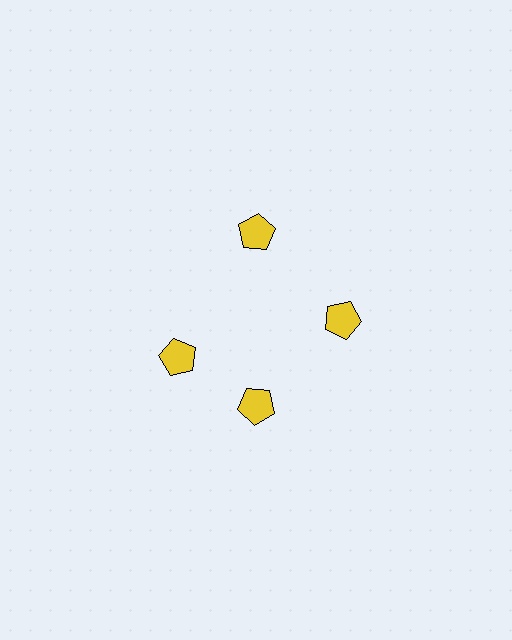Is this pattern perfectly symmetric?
No. The 4 yellow pentagons are arranged in a ring, but one element near the 9 o'clock position is rotated out of alignment along the ring, breaking the 4-fold rotational symmetry.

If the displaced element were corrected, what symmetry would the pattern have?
It would have 4-fold rotational symmetry — the pattern would map onto itself every 90 degrees.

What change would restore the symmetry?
The symmetry would be restored by rotating it back into even spacing with its neighbors so that all 4 pentagons sit at equal angles and equal distance from the center.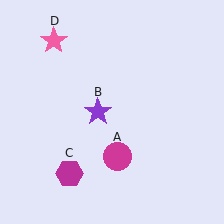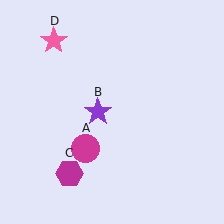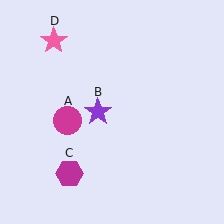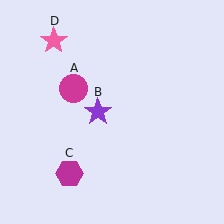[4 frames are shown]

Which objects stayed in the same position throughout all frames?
Purple star (object B) and magenta hexagon (object C) and pink star (object D) remained stationary.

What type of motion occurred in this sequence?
The magenta circle (object A) rotated clockwise around the center of the scene.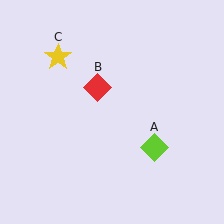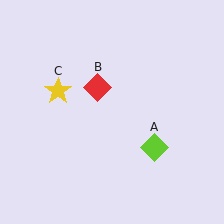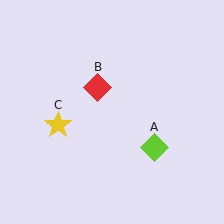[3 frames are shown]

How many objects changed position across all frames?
1 object changed position: yellow star (object C).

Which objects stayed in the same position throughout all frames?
Lime diamond (object A) and red diamond (object B) remained stationary.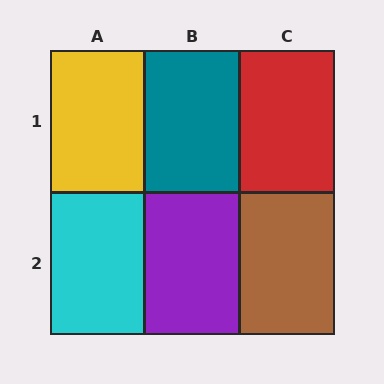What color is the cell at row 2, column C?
Brown.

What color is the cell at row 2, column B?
Purple.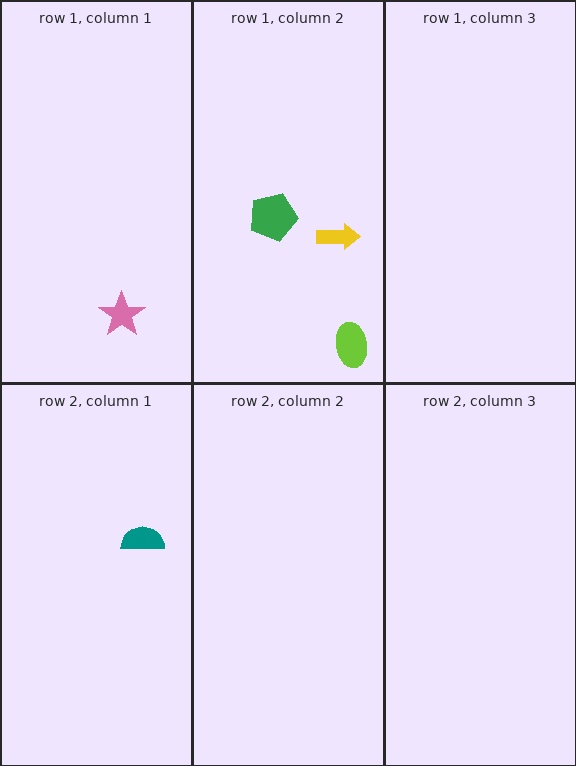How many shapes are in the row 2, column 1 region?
1.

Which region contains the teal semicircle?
The row 2, column 1 region.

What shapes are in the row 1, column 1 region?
The pink star.